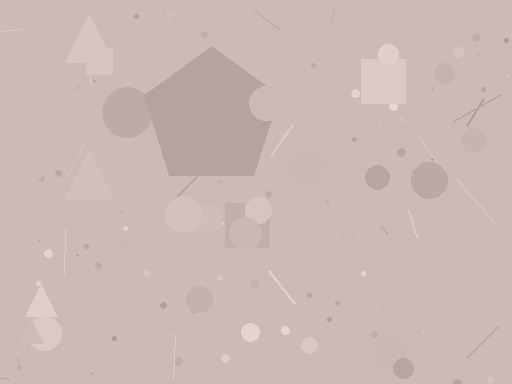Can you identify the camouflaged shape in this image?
The camouflaged shape is a pentagon.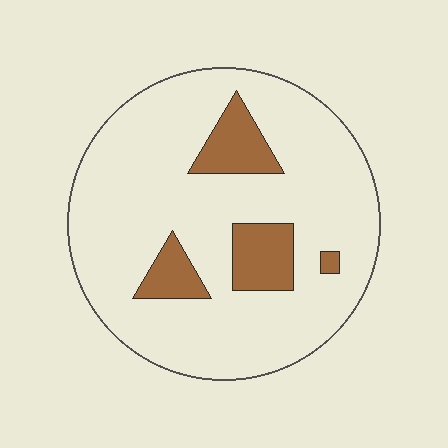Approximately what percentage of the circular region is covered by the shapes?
Approximately 15%.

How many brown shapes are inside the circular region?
4.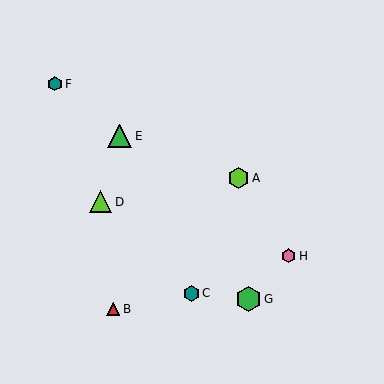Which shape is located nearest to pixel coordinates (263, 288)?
The green hexagon (labeled G) at (248, 299) is nearest to that location.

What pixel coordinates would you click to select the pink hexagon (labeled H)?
Click at (289, 256) to select the pink hexagon H.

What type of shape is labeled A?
Shape A is a lime hexagon.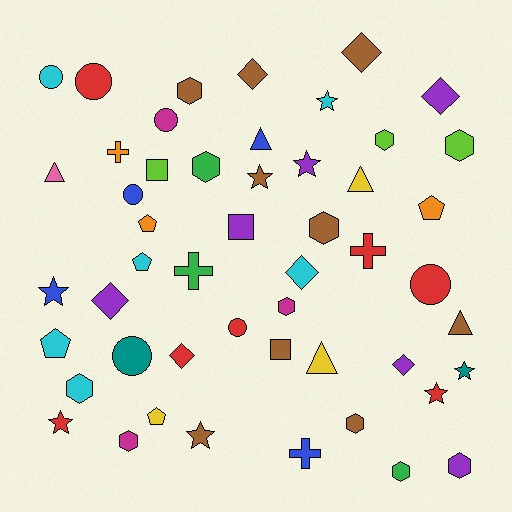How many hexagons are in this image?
There are 11 hexagons.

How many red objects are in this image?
There are 7 red objects.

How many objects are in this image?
There are 50 objects.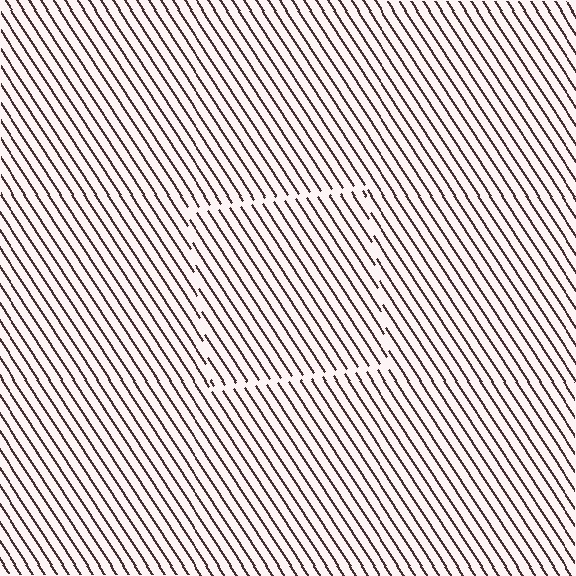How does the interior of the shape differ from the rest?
The interior of the shape contains the same grating, shifted by half a period — the contour is defined by the phase discontinuity where line-ends from the inner and outer gratings abut.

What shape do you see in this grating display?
An illusory square. The interior of the shape contains the same grating, shifted by half a period — the contour is defined by the phase discontinuity where line-ends from the inner and outer gratings abut.